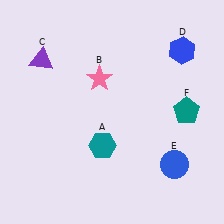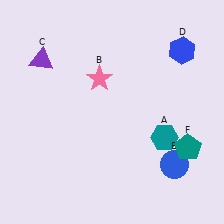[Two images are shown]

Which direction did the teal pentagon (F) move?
The teal pentagon (F) moved down.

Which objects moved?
The objects that moved are: the teal hexagon (A), the teal pentagon (F).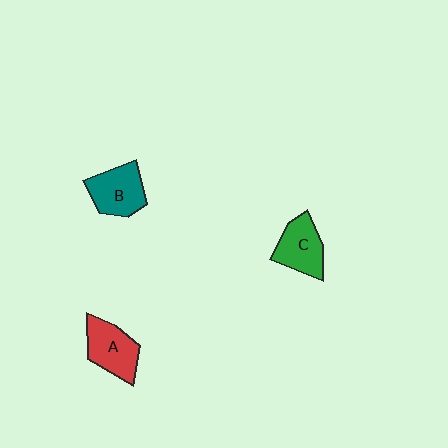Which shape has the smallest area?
Shape C (green).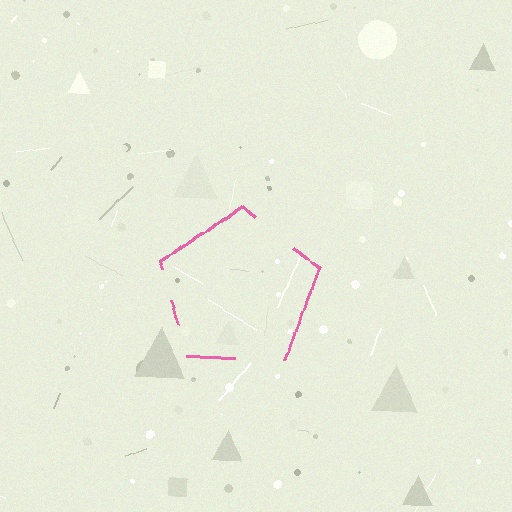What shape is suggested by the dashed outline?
The dashed outline suggests a pentagon.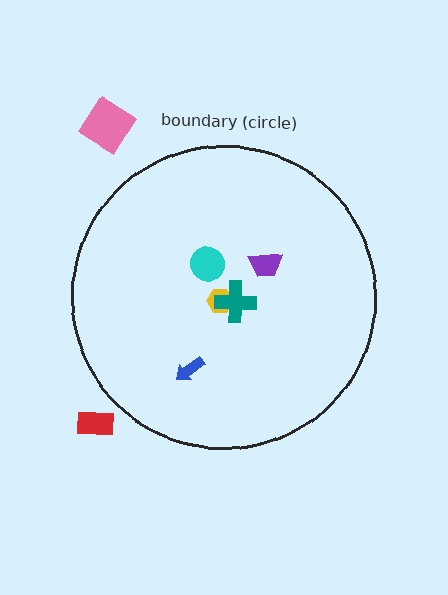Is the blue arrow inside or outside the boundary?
Inside.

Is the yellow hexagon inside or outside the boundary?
Inside.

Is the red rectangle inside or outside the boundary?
Outside.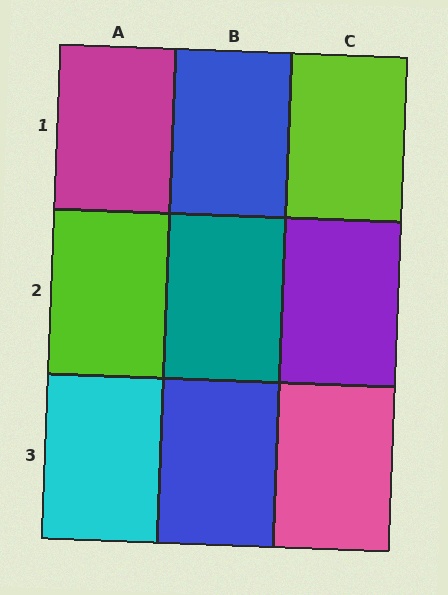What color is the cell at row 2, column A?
Lime.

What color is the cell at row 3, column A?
Cyan.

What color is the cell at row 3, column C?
Pink.